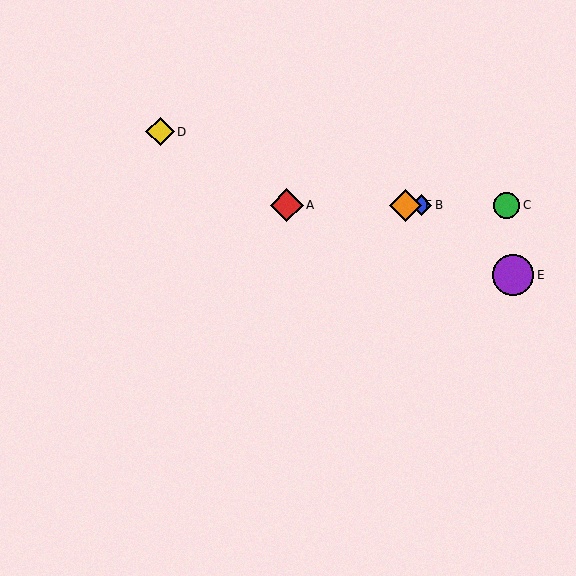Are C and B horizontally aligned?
Yes, both are at y≈205.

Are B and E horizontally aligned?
No, B is at y≈205 and E is at y≈275.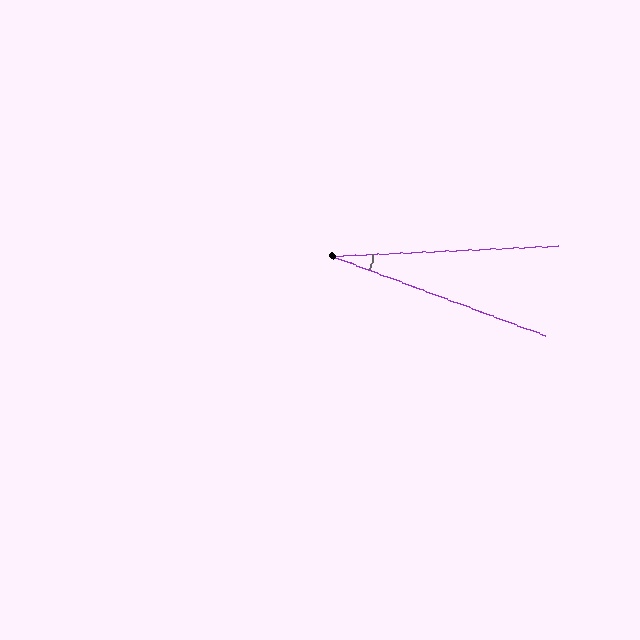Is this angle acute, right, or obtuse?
It is acute.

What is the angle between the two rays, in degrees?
Approximately 23 degrees.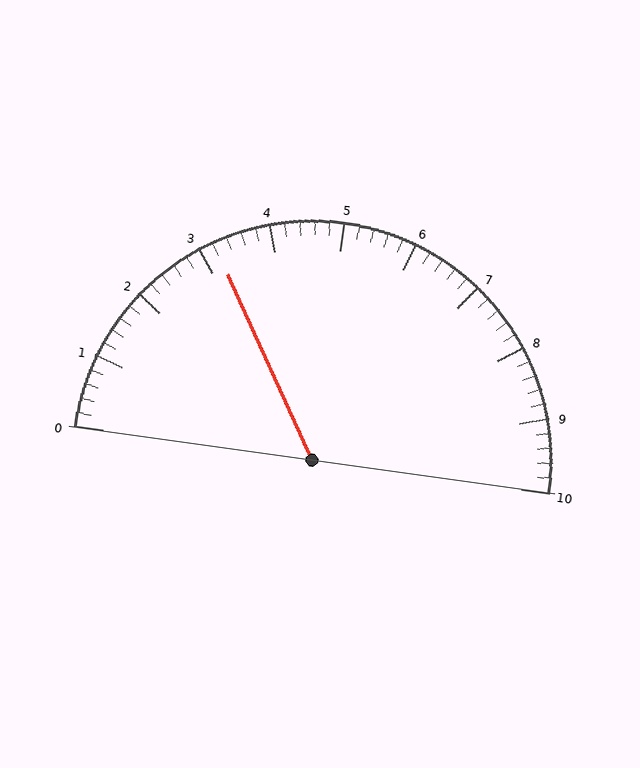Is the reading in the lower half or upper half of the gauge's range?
The reading is in the lower half of the range (0 to 10).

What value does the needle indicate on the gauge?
The needle indicates approximately 3.2.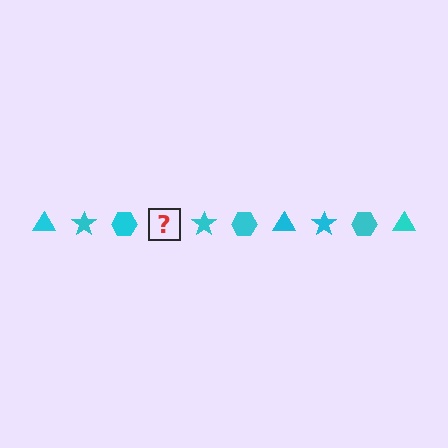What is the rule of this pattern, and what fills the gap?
The rule is that the pattern cycles through triangle, star, hexagon shapes in cyan. The gap should be filled with a cyan triangle.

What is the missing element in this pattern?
The missing element is a cyan triangle.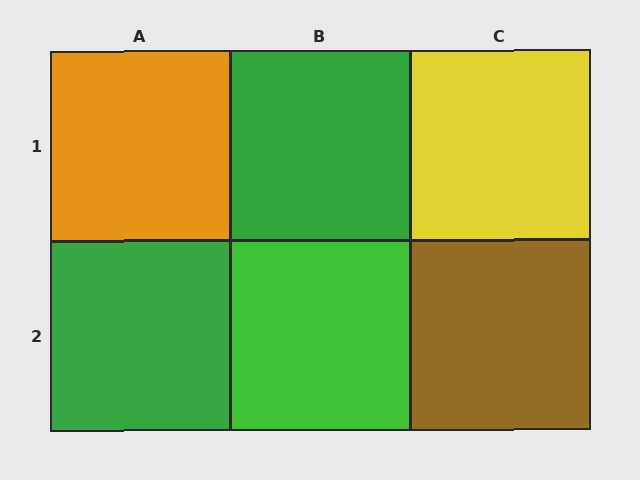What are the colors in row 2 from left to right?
Green, green, brown.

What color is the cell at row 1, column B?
Green.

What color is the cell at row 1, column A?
Orange.